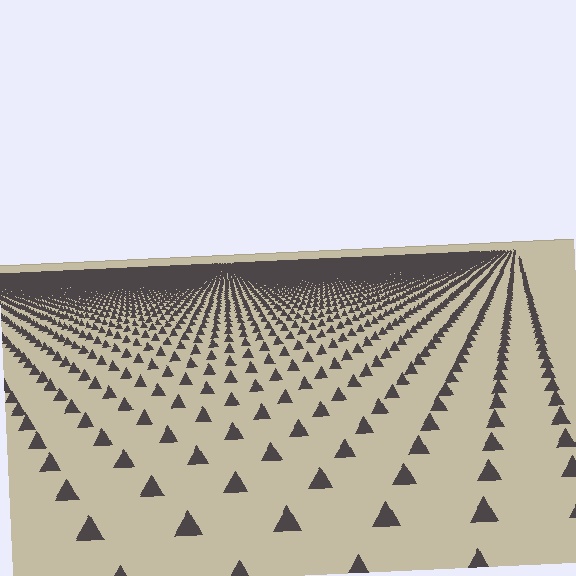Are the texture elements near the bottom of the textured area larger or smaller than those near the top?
Larger. Near the bottom, elements are closer to the viewer and appear at a bigger on-screen size.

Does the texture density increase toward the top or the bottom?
Density increases toward the top.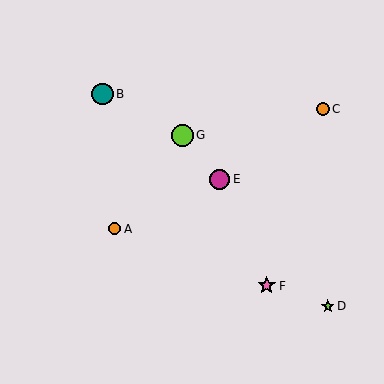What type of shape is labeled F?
Shape F is a pink star.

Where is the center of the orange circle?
The center of the orange circle is at (323, 109).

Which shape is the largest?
The lime circle (labeled G) is the largest.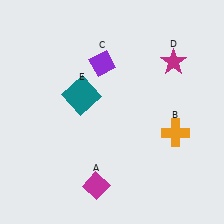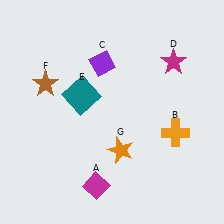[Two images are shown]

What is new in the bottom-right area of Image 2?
An orange star (G) was added in the bottom-right area of Image 2.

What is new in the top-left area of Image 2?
A brown star (F) was added in the top-left area of Image 2.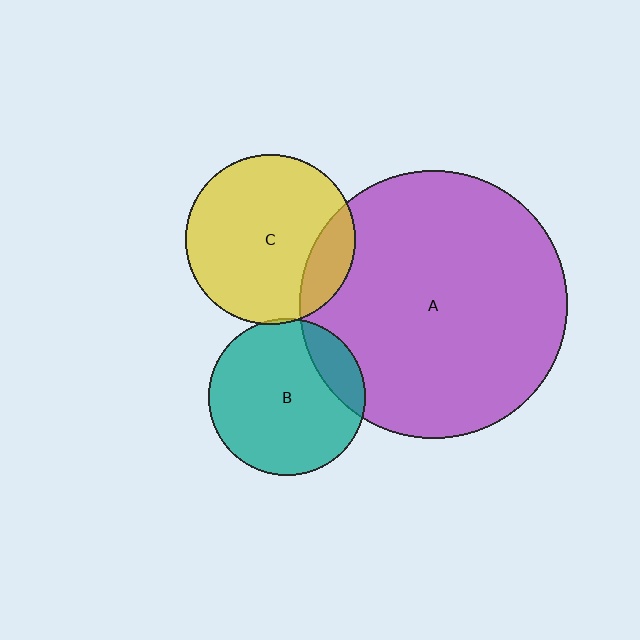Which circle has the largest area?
Circle A (purple).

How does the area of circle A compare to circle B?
Approximately 2.9 times.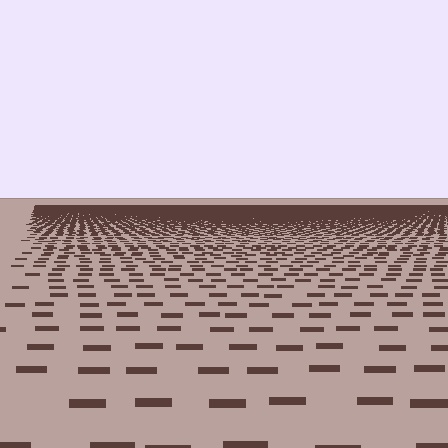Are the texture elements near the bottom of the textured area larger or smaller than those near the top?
Larger. Near the bottom, elements are closer to the viewer and appear at a bigger on-screen size.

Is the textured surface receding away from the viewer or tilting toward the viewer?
The surface is receding away from the viewer. Texture elements get smaller and denser toward the top.